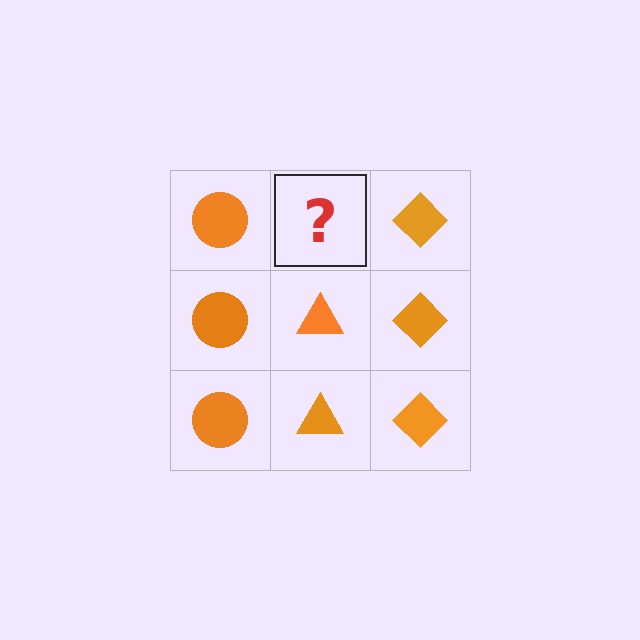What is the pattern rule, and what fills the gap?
The rule is that each column has a consistent shape. The gap should be filled with an orange triangle.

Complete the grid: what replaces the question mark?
The question mark should be replaced with an orange triangle.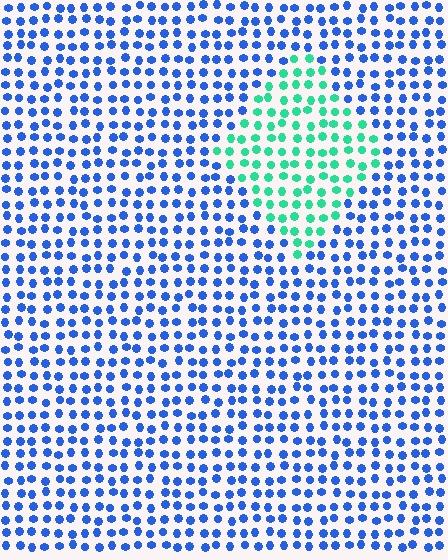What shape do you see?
I see a diamond.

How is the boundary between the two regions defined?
The boundary is defined purely by a slight shift in hue (about 66 degrees). Spacing, size, and orientation are identical on both sides.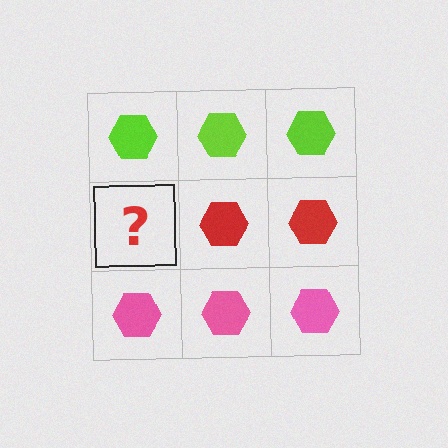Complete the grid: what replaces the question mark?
The question mark should be replaced with a red hexagon.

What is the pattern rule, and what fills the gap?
The rule is that each row has a consistent color. The gap should be filled with a red hexagon.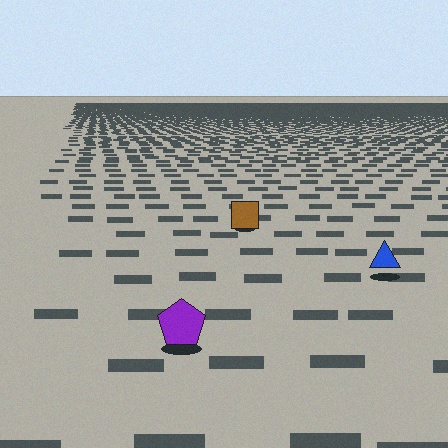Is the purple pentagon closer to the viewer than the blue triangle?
Yes. The purple pentagon is closer — you can tell from the texture gradient: the ground texture is coarser near it.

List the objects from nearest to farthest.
From nearest to farthest: the purple pentagon, the blue triangle, the brown square.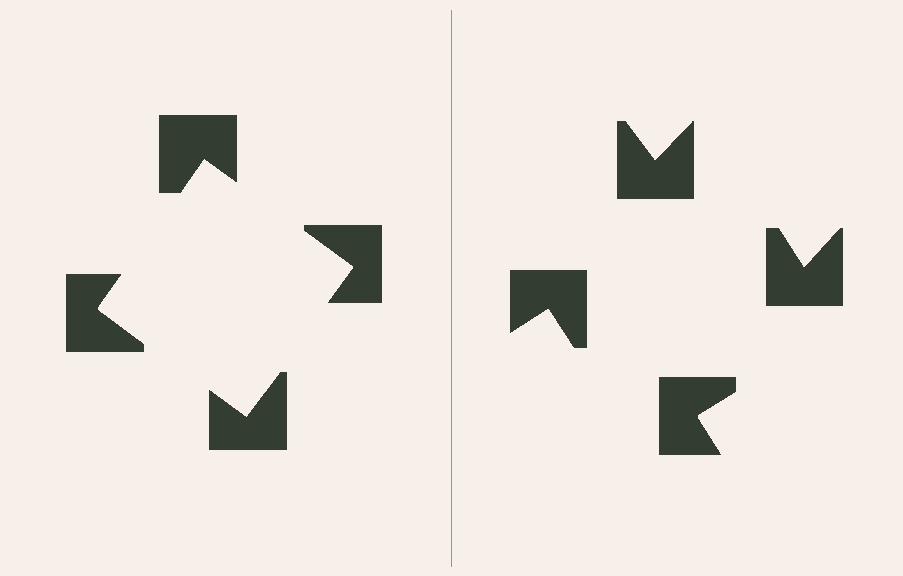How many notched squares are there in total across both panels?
8 — 4 on each side.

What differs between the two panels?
The notched squares are positioned identically on both sides; only the wedge orientations differ. On the left they align to a square; on the right they are misaligned.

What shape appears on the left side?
An illusory square.